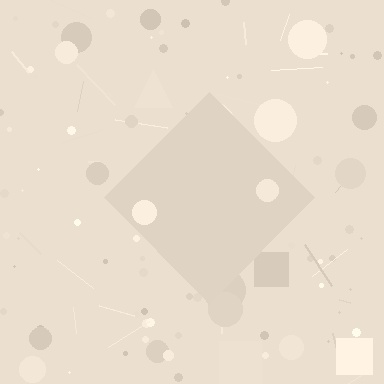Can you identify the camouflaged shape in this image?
The camouflaged shape is a diamond.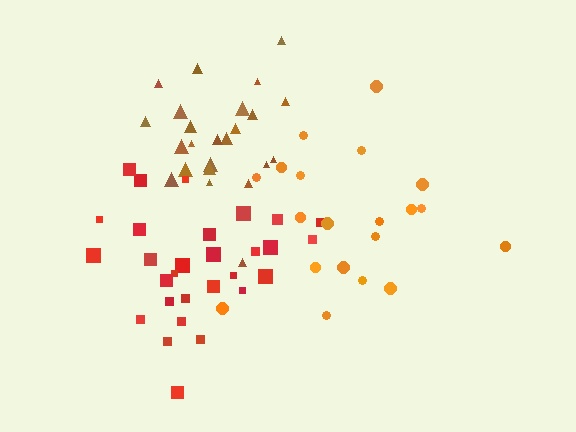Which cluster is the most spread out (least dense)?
Orange.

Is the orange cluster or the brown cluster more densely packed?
Brown.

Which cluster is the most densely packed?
Brown.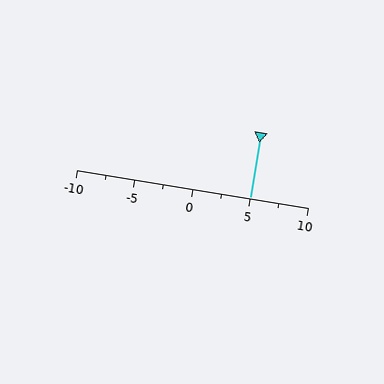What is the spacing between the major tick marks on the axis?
The major ticks are spaced 5 apart.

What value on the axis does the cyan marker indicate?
The marker indicates approximately 5.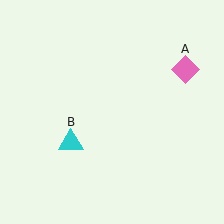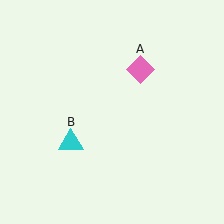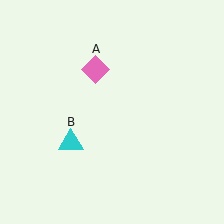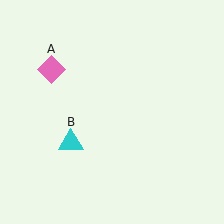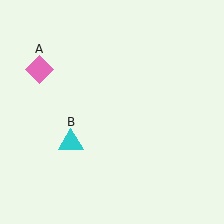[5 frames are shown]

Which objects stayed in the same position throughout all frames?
Cyan triangle (object B) remained stationary.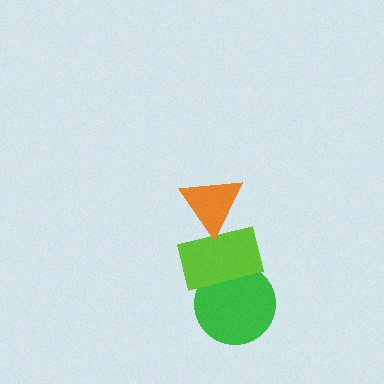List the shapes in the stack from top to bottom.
From top to bottom: the orange triangle, the lime rectangle, the green circle.